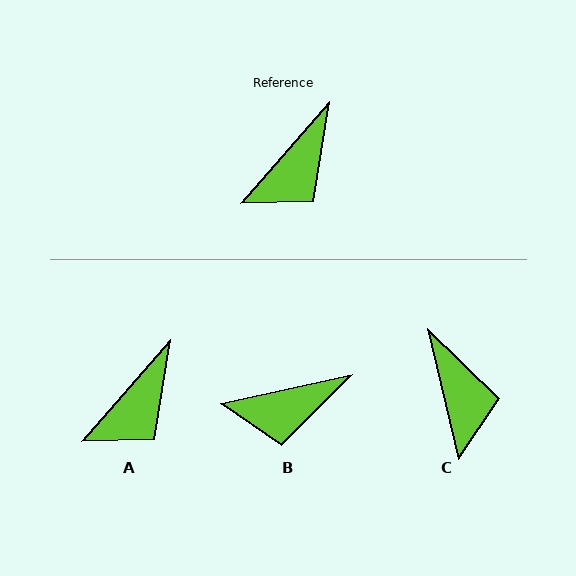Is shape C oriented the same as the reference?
No, it is off by about 55 degrees.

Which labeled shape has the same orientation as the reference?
A.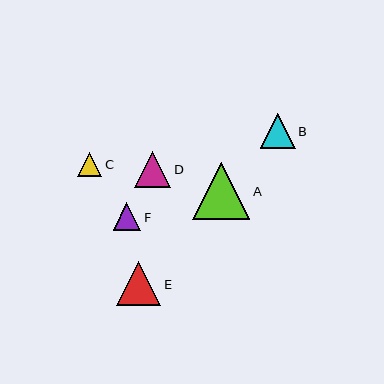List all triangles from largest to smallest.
From largest to smallest: A, E, D, B, F, C.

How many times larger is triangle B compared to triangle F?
Triangle B is approximately 1.3 times the size of triangle F.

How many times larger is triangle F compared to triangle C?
Triangle F is approximately 1.1 times the size of triangle C.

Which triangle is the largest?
Triangle A is the largest with a size of approximately 57 pixels.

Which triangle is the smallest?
Triangle C is the smallest with a size of approximately 24 pixels.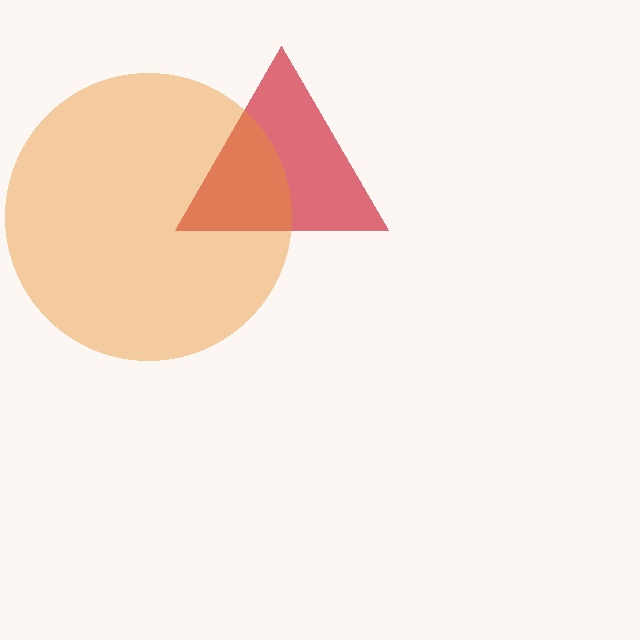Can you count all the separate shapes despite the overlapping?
Yes, there are 2 separate shapes.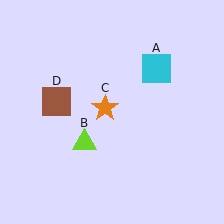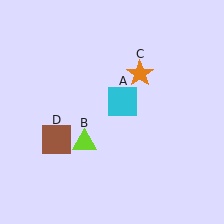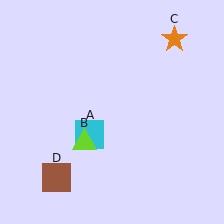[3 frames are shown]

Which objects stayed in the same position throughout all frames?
Lime triangle (object B) remained stationary.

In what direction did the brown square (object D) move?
The brown square (object D) moved down.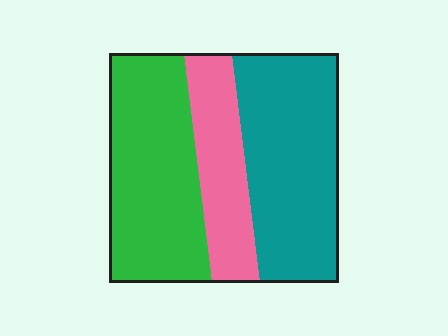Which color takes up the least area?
Pink, at roughly 20%.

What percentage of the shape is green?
Green takes up between a third and a half of the shape.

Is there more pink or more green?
Green.